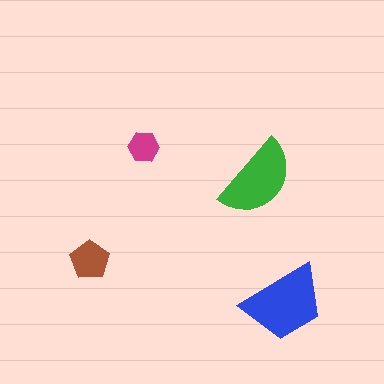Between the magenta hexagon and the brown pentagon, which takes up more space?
The brown pentagon.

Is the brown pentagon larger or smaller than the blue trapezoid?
Smaller.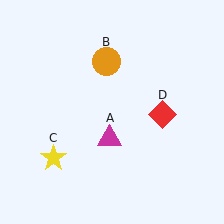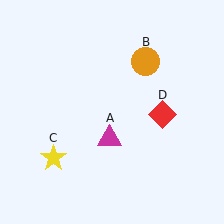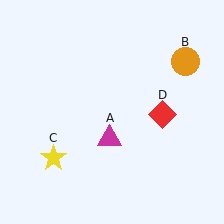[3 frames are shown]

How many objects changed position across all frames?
1 object changed position: orange circle (object B).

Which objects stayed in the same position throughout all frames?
Magenta triangle (object A) and yellow star (object C) and red diamond (object D) remained stationary.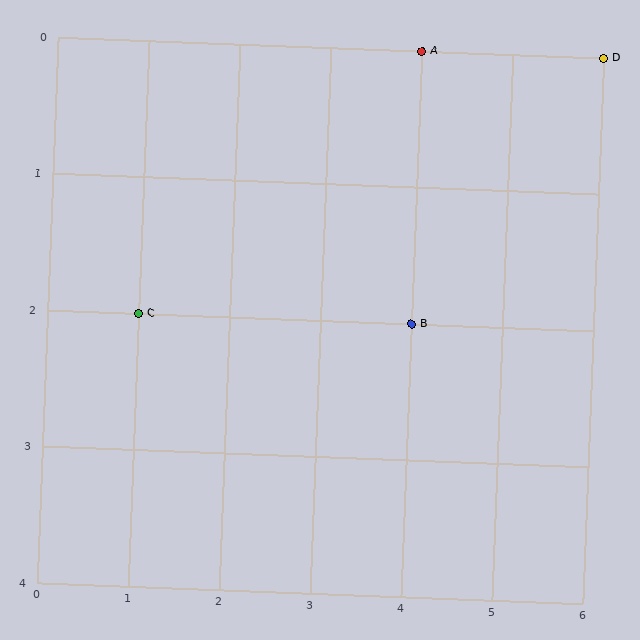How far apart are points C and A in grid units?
Points C and A are 3 columns and 2 rows apart (about 3.6 grid units diagonally).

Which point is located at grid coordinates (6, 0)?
Point D is at (6, 0).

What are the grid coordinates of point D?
Point D is at grid coordinates (6, 0).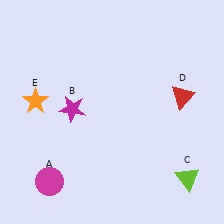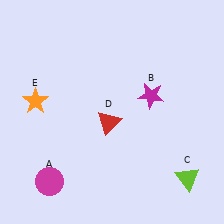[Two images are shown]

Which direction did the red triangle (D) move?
The red triangle (D) moved left.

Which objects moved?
The objects that moved are: the magenta star (B), the red triangle (D).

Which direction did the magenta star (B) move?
The magenta star (B) moved right.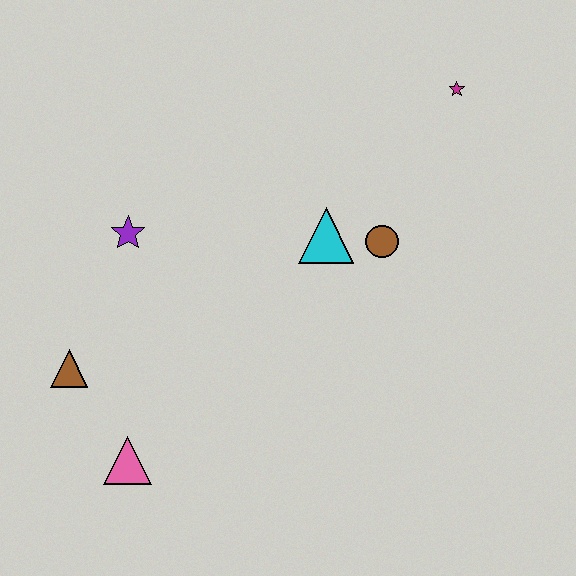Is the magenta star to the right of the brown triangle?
Yes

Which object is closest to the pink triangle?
The brown triangle is closest to the pink triangle.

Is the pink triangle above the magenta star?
No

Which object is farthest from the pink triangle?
The magenta star is farthest from the pink triangle.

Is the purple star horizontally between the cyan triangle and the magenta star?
No